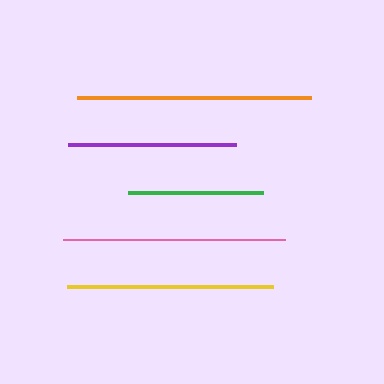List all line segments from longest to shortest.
From longest to shortest: orange, pink, yellow, purple, green.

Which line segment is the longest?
The orange line is the longest at approximately 234 pixels.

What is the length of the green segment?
The green segment is approximately 135 pixels long.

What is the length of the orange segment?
The orange segment is approximately 234 pixels long.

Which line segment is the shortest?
The green line is the shortest at approximately 135 pixels.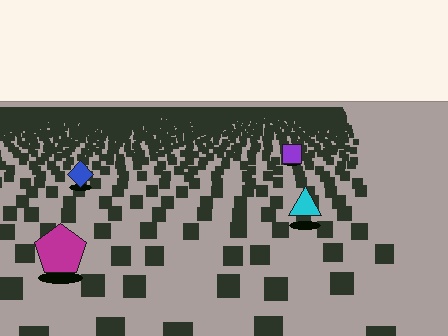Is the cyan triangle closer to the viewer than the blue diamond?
Yes. The cyan triangle is closer — you can tell from the texture gradient: the ground texture is coarser near it.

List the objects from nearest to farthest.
From nearest to farthest: the magenta pentagon, the cyan triangle, the blue diamond, the purple square.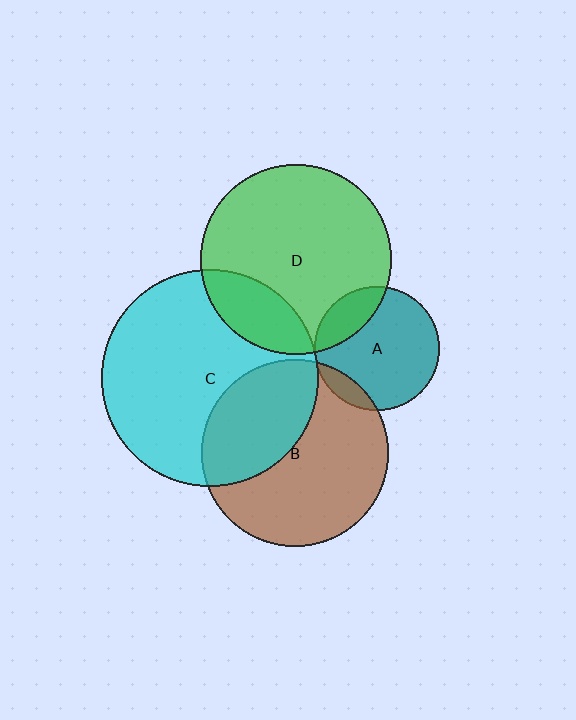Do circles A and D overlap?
Yes.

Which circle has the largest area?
Circle C (cyan).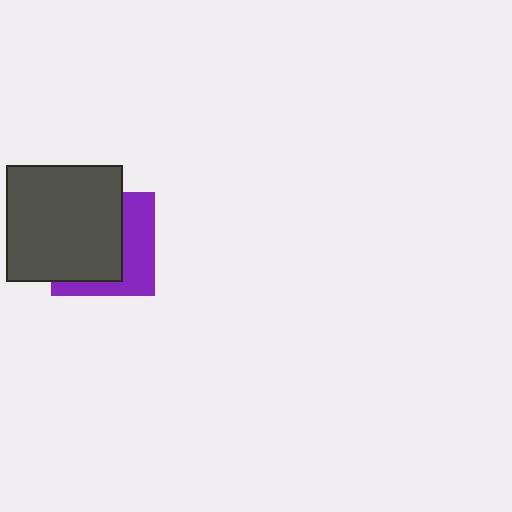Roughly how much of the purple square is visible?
A small part of it is visible (roughly 40%).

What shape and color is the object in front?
The object in front is a dark gray square.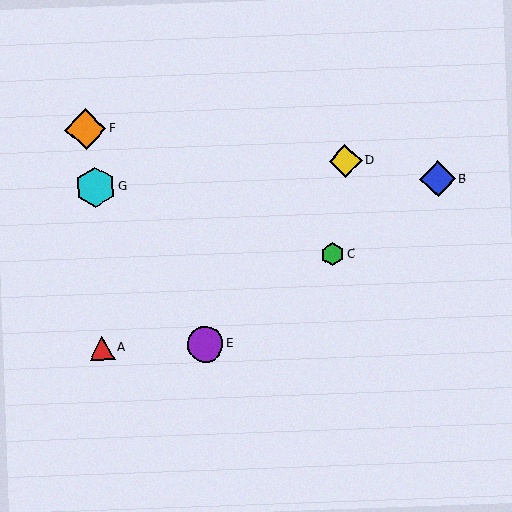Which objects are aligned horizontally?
Objects A, E are aligned horizontally.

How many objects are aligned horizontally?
2 objects (A, E) are aligned horizontally.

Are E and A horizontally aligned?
Yes, both are at y≈344.